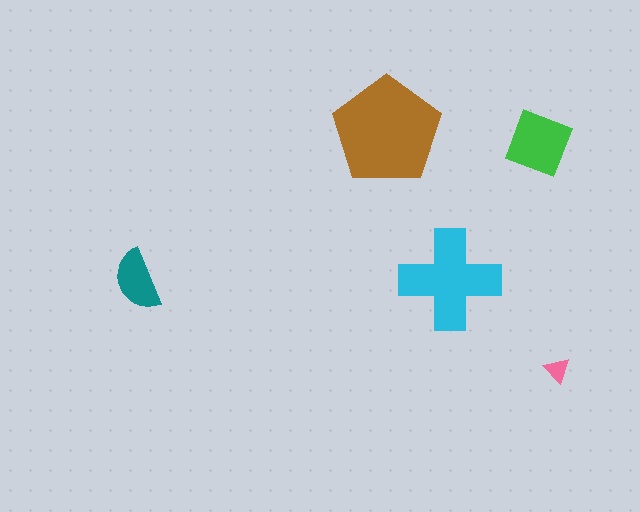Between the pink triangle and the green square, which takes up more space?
The green square.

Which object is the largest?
The brown pentagon.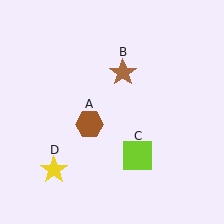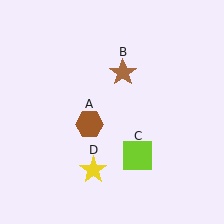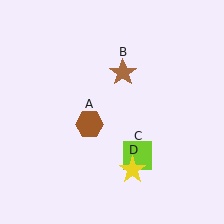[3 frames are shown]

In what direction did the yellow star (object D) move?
The yellow star (object D) moved right.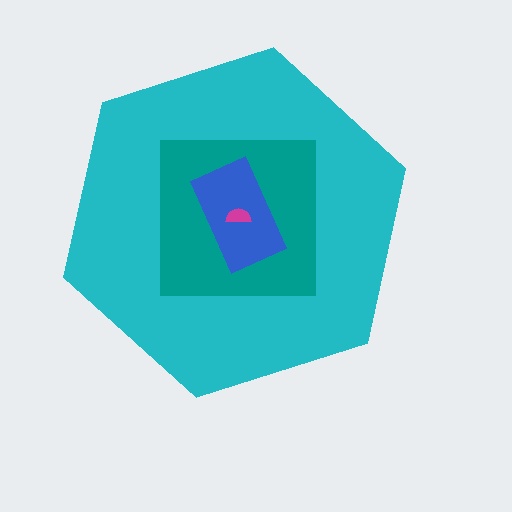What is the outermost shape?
The cyan hexagon.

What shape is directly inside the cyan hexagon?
The teal square.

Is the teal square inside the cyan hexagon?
Yes.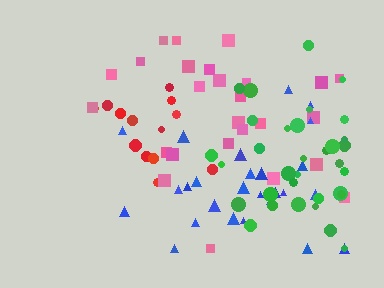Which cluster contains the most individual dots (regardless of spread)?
Green (33).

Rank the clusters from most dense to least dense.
red, green, blue, pink.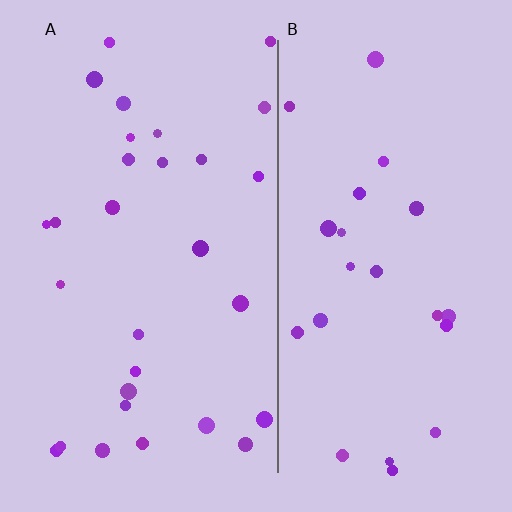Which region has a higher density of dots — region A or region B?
A (the left).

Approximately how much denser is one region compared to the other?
Approximately 1.3× — region A over region B.